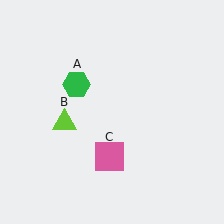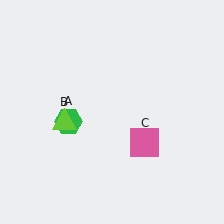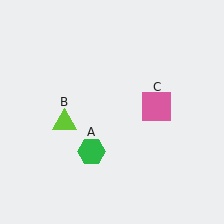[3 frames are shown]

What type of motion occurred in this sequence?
The green hexagon (object A), pink square (object C) rotated counterclockwise around the center of the scene.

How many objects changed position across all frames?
2 objects changed position: green hexagon (object A), pink square (object C).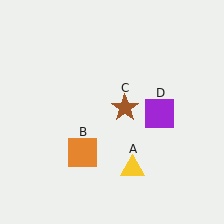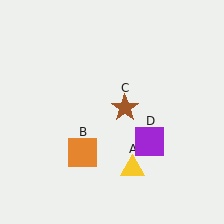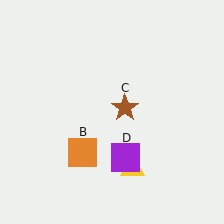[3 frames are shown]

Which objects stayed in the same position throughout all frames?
Yellow triangle (object A) and orange square (object B) and brown star (object C) remained stationary.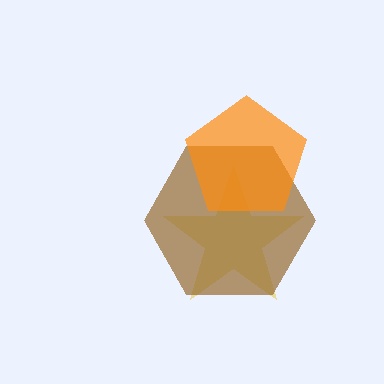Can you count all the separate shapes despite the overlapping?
Yes, there are 3 separate shapes.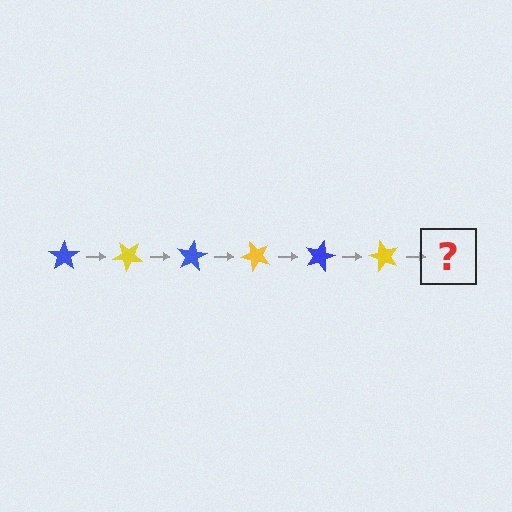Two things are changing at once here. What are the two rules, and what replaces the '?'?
The two rules are that it rotates 40 degrees each step and the color cycles through blue and yellow. The '?' should be a blue star, rotated 240 degrees from the start.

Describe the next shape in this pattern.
It should be a blue star, rotated 240 degrees from the start.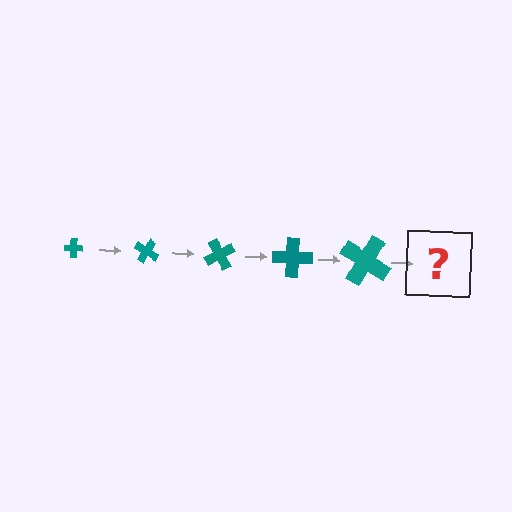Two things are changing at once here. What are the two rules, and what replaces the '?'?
The two rules are that the cross grows larger each step and it rotates 30 degrees each step. The '?' should be a cross, larger than the previous one and rotated 150 degrees from the start.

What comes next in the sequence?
The next element should be a cross, larger than the previous one and rotated 150 degrees from the start.